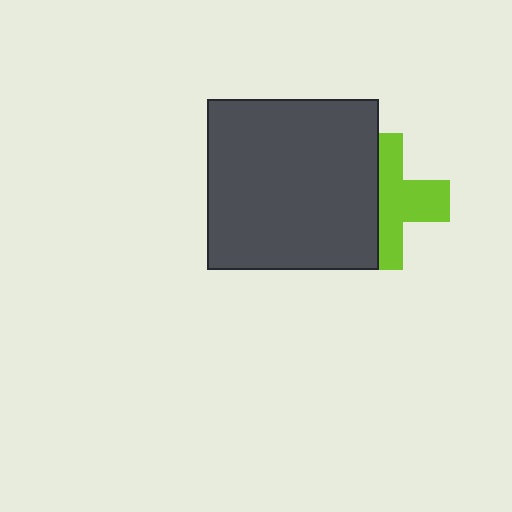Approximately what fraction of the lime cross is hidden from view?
Roughly 46% of the lime cross is hidden behind the dark gray square.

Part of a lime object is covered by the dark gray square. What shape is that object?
It is a cross.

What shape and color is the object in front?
The object in front is a dark gray square.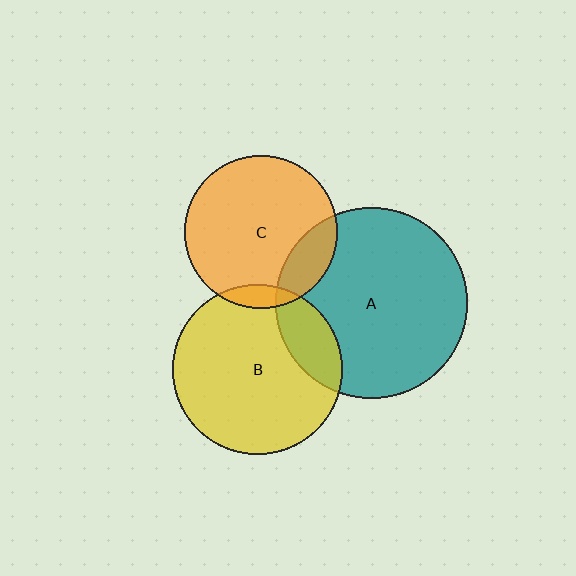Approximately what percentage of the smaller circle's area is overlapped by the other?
Approximately 10%.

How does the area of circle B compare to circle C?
Approximately 1.2 times.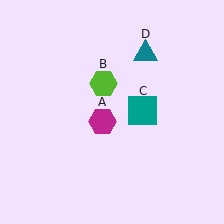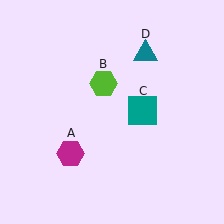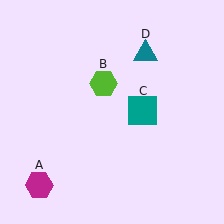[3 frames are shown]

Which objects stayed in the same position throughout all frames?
Lime hexagon (object B) and teal square (object C) and teal triangle (object D) remained stationary.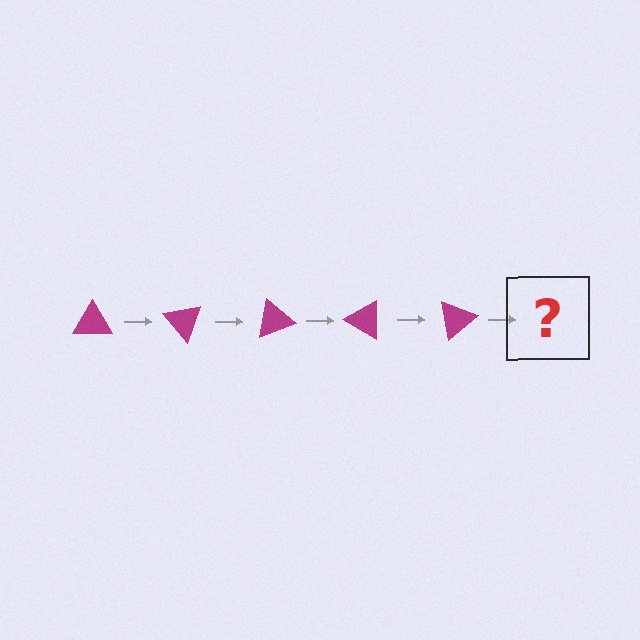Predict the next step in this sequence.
The next step is a magenta triangle rotated 250 degrees.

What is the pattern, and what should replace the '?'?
The pattern is that the triangle rotates 50 degrees each step. The '?' should be a magenta triangle rotated 250 degrees.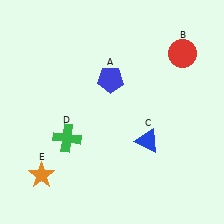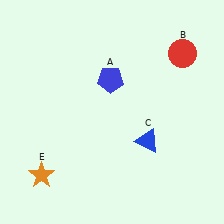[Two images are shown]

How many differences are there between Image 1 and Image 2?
There is 1 difference between the two images.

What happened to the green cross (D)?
The green cross (D) was removed in Image 2. It was in the bottom-left area of Image 1.